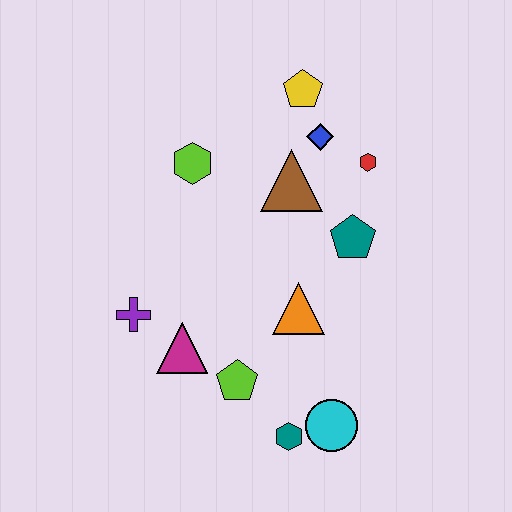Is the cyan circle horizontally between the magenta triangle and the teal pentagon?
Yes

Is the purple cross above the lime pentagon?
Yes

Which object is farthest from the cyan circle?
The yellow pentagon is farthest from the cyan circle.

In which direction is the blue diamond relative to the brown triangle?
The blue diamond is above the brown triangle.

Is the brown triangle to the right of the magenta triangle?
Yes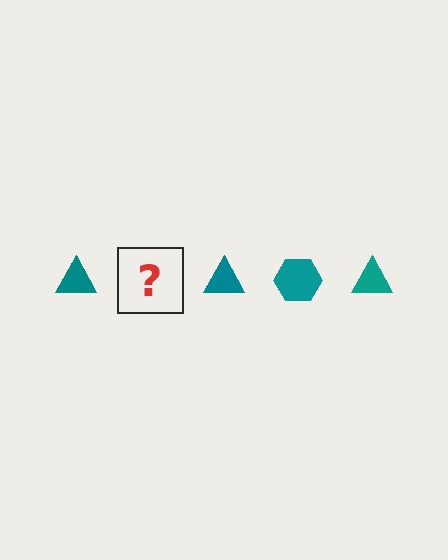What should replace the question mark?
The question mark should be replaced with a teal hexagon.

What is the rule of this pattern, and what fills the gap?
The rule is that the pattern cycles through triangle, hexagon shapes in teal. The gap should be filled with a teal hexagon.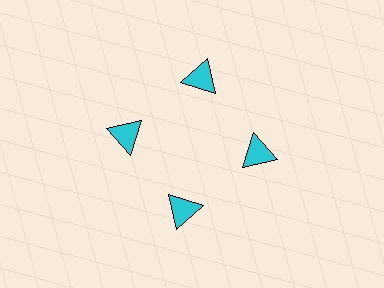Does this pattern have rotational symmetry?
Yes, this pattern has 4-fold rotational symmetry. It looks the same after rotating 90 degrees around the center.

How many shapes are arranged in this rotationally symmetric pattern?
There are 4 shapes, arranged in 4 groups of 1.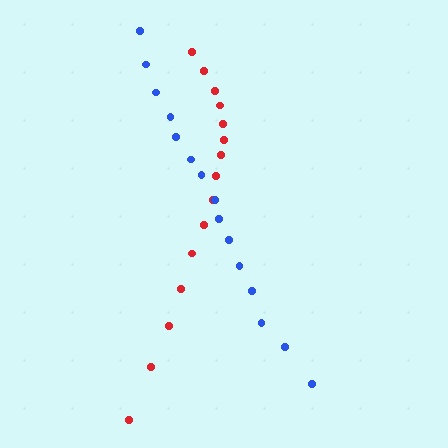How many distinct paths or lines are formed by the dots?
There are 2 distinct paths.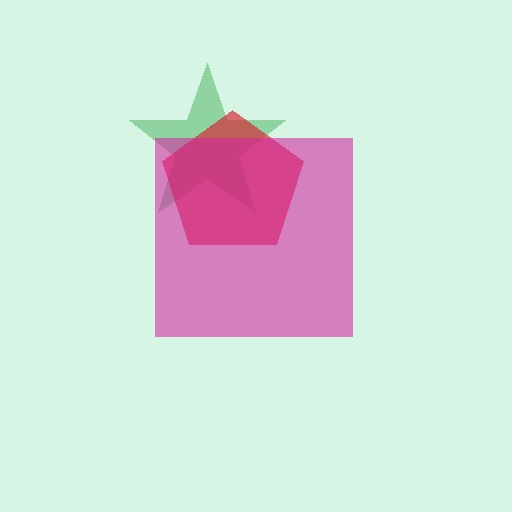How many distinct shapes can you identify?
There are 3 distinct shapes: a green star, a red pentagon, a magenta square.